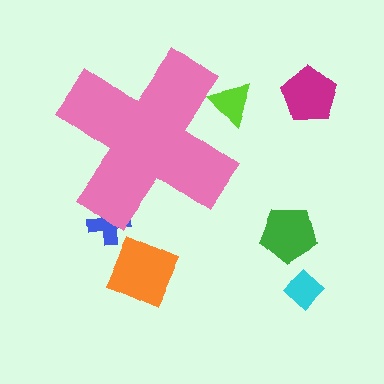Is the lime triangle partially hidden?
Yes, the lime triangle is partially hidden behind the pink cross.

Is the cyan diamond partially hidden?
No, the cyan diamond is fully visible.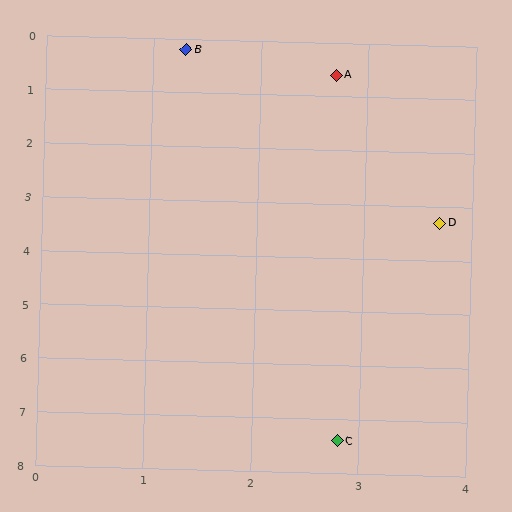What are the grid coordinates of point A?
Point A is at approximately (2.7, 0.6).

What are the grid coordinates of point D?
Point D is at approximately (3.7, 3.3).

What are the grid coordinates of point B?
Point B is at approximately (1.3, 0.2).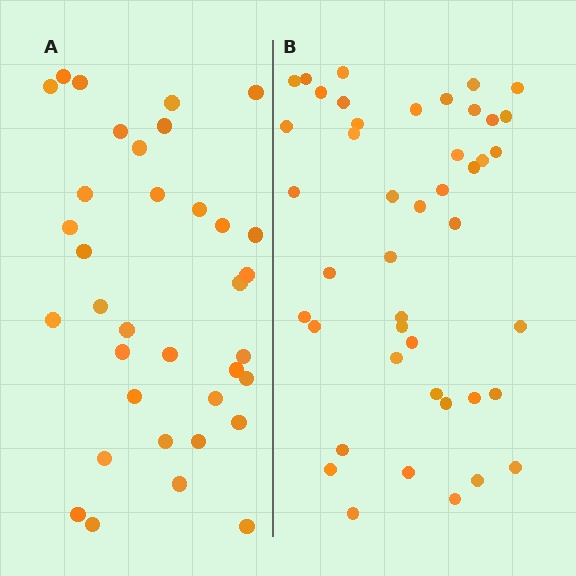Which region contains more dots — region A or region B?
Region B (the right region) has more dots.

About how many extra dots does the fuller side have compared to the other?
Region B has roughly 8 or so more dots than region A.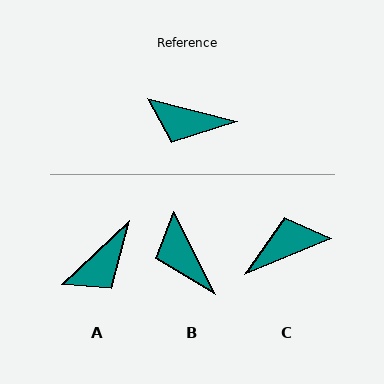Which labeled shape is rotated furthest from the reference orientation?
C, about 143 degrees away.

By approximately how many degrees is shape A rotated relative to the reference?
Approximately 57 degrees counter-clockwise.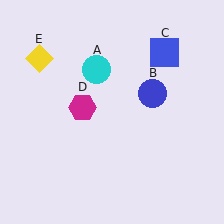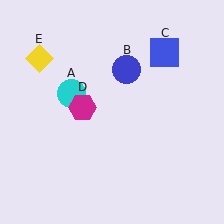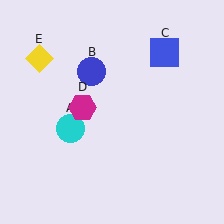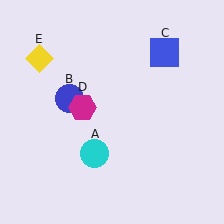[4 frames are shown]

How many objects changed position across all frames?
2 objects changed position: cyan circle (object A), blue circle (object B).